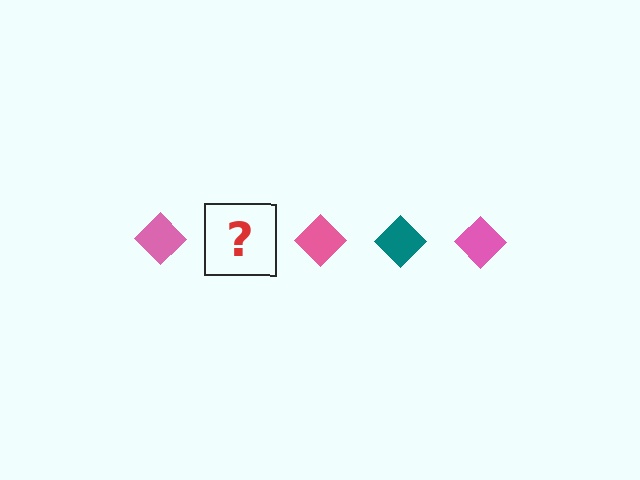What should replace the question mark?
The question mark should be replaced with a teal diamond.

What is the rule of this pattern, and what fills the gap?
The rule is that the pattern cycles through pink, teal diamonds. The gap should be filled with a teal diamond.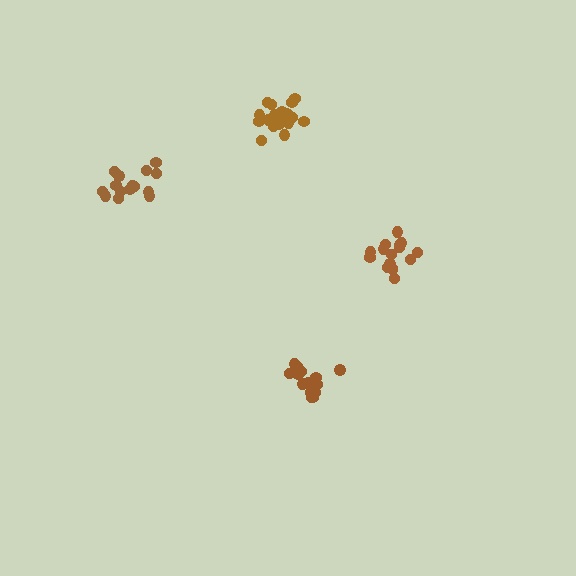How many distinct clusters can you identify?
There are 4 distinct clusters.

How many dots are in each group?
Group 1: 15 dots, Group 2: 21 dots, Group 3: 16 dots, Group 4: 16 dots (68 total).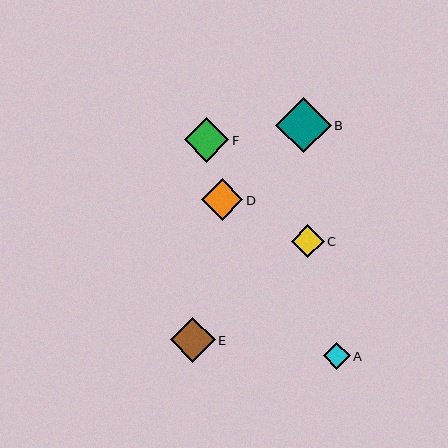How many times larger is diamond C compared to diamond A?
Diamond C is approximately 1.2 times the size of diamond A.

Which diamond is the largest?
Diamond B is the largest with a size of approximately 55 pixels.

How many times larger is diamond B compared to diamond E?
Diamond B is approximately 1.2 times the size of diamond E.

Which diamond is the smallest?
Diamond A is the smallest with a size of approximately 27 pixels.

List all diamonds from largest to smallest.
From largest to smallest: B, E, F, D, C, A.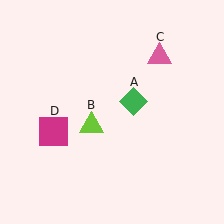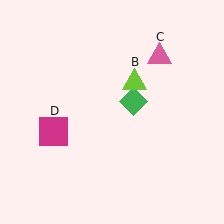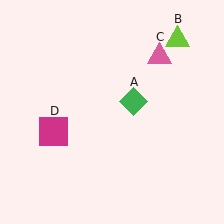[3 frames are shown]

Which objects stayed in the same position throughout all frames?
Green diamond (object A) and pink triangle (object C) and magenta square (object D) remained stationary.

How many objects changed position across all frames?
1 object changed position: lime triangle (object B).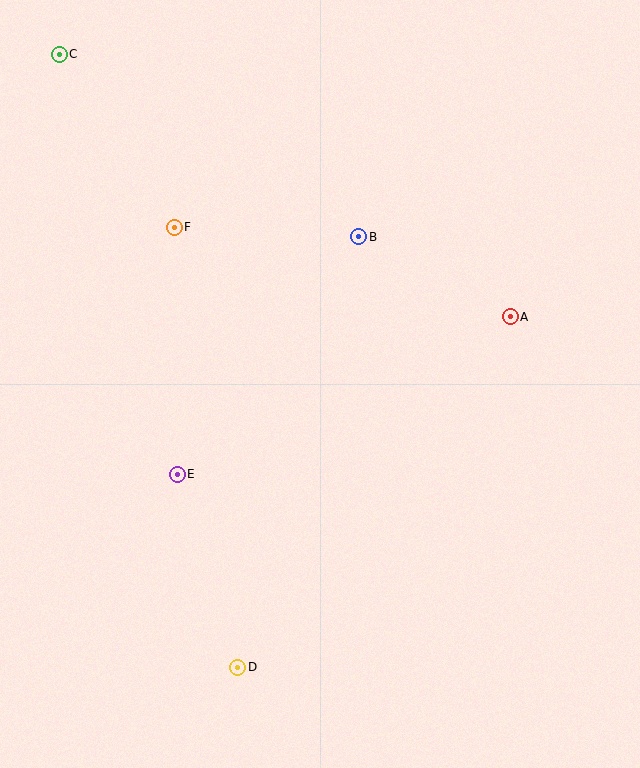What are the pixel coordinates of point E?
Point E is at (177, 474).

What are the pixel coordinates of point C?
Point C is at (59, 54).